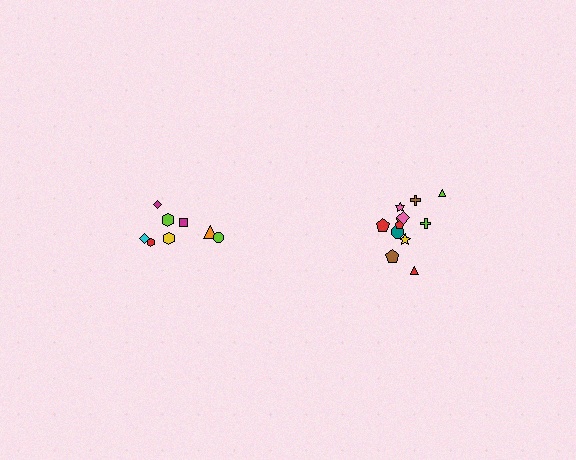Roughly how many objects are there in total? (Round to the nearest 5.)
Roughly 20 objects in total.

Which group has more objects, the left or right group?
The right group.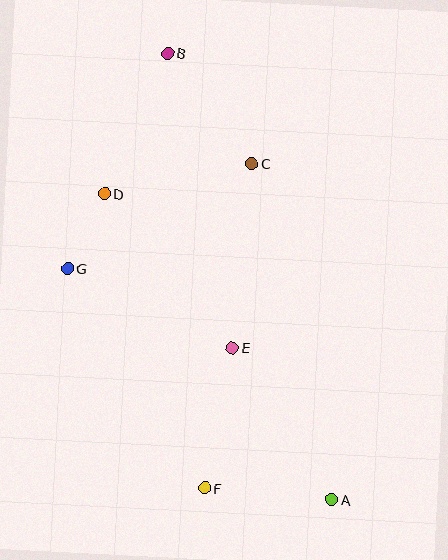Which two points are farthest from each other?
Points A and B are farthest from each other.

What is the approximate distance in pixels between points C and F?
The distance between C and F is approximately 328 pixels.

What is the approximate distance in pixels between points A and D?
The distance between A and D is approximately 381 pixels.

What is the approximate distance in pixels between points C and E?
The distance between C and E is approximately 185 pixels.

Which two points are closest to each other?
Points D and G are closest to each other.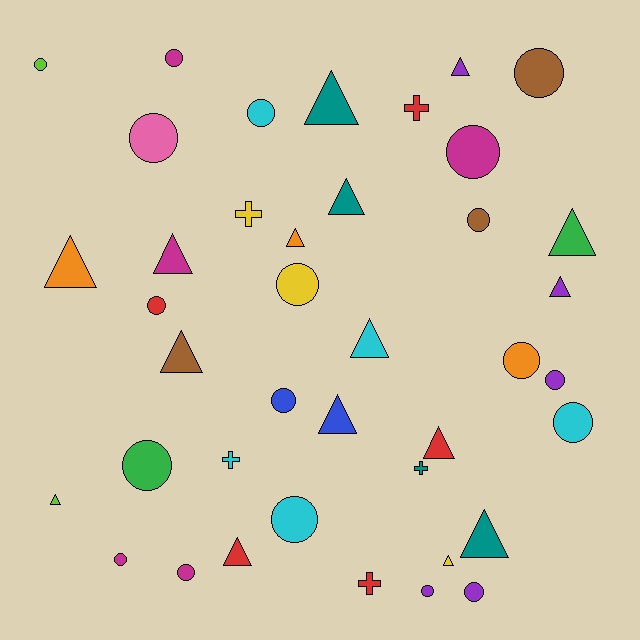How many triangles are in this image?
There are 16 triangles.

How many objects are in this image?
There are 40 objects.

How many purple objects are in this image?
There are 5 purple objects.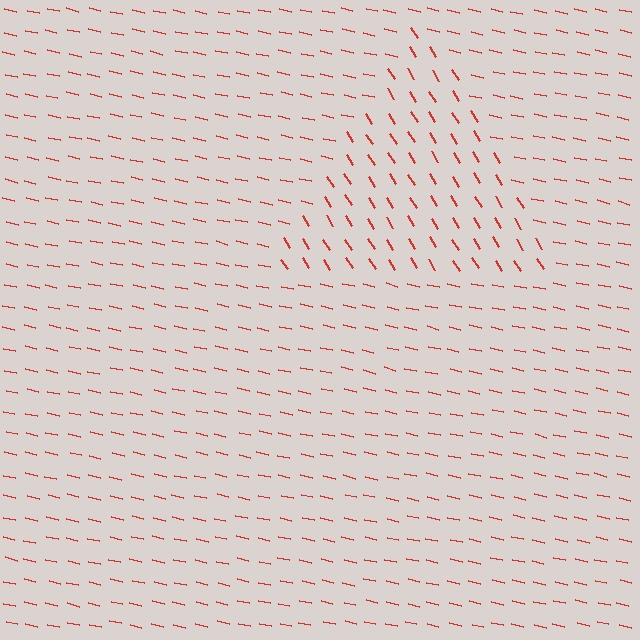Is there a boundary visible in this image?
Yes, there is a texture boundary formed by a change in line orientation.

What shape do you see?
I see a triangle.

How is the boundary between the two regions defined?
The boundary is defined purely by a change in line orientation (approximately 45 degrees difference). All lines are the same color and thickness.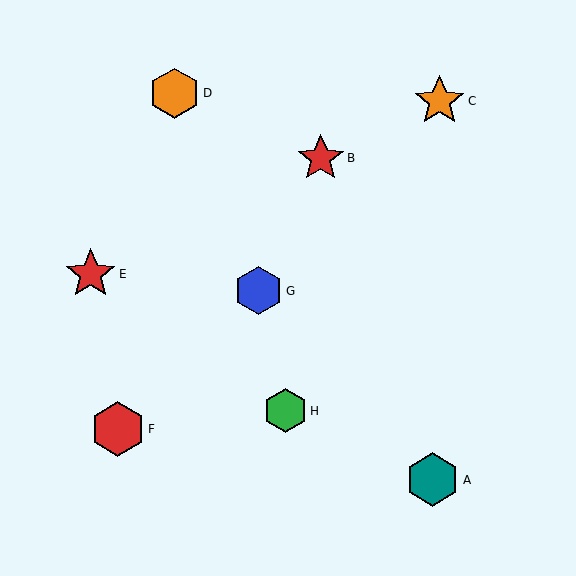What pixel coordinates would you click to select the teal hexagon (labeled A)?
Click at (433, 480) to select the teal hexagon A.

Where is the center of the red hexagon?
The center of the red hexagon is at (118, 429).